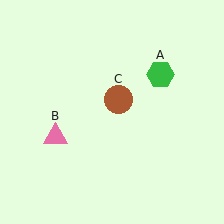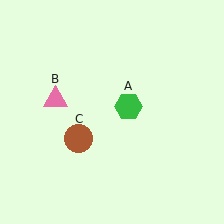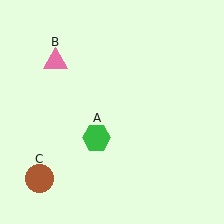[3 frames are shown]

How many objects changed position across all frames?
3 objects changed position: green hexagon (object A), pink triangle (object B), brown circle (object C).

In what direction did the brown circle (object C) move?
The brown circle (object C) moved down and to the left.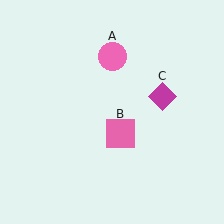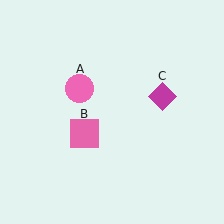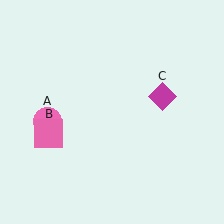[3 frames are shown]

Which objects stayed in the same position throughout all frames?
Magenta diamond (object C) remained stationary.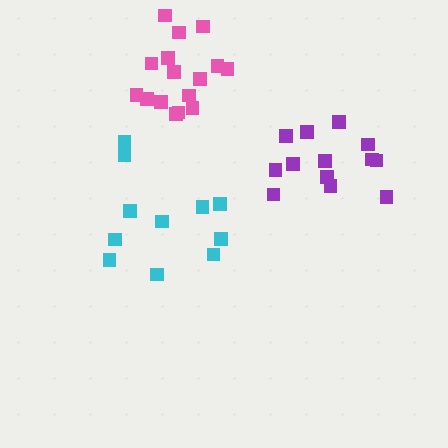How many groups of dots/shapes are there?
There are 3 groups.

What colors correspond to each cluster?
The clusters are colored: purple, cyan, pink.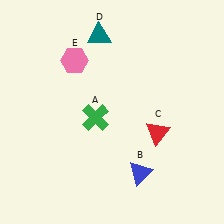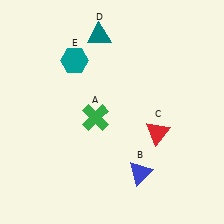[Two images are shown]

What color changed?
The hexagon (E) changed from pink in Image 1 to teal in Image 2.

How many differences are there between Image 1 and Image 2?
There is 1 difference between the two images.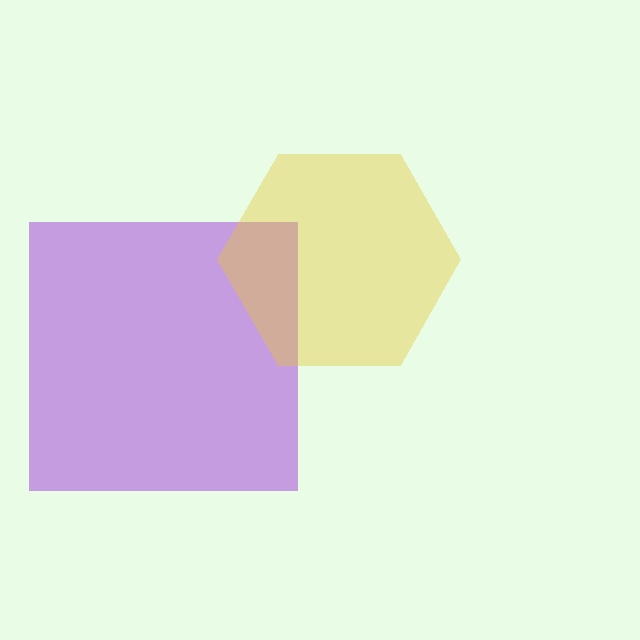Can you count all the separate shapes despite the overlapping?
Yes, there are 2 separate shapes.